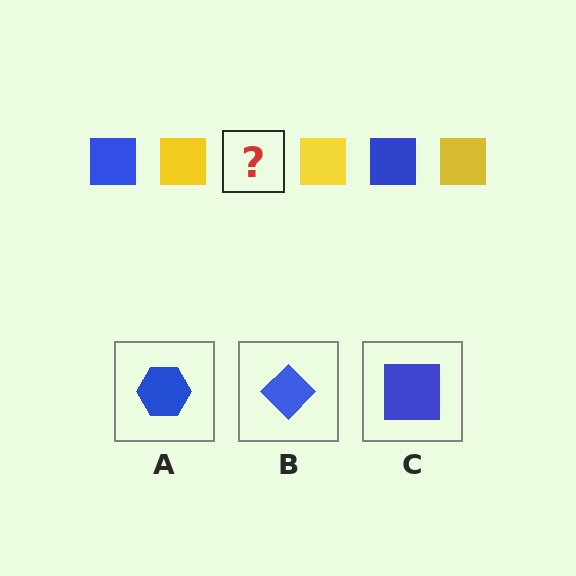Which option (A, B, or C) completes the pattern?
C.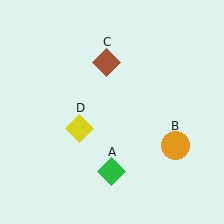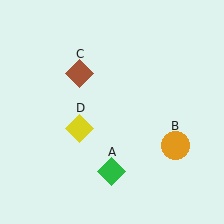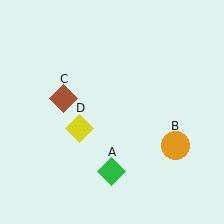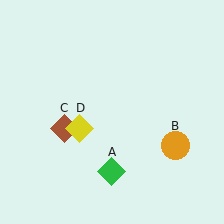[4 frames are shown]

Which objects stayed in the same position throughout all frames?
Green diamond (object A) and orange circle (object B) and yellow diamond (object D) remained stationary.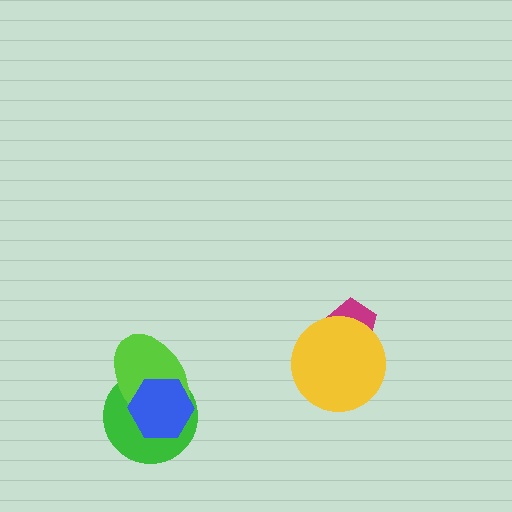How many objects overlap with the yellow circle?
1 object overlaps with the yellow circle.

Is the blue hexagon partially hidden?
No, no other shape covers it.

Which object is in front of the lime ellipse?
The blue hexagon is in front of the lime ellipse.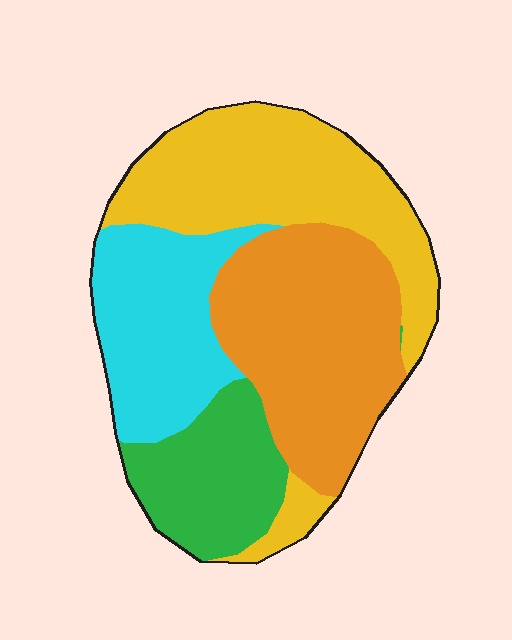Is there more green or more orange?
Orange.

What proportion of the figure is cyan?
Cyan takes up about one fifth (1/5) of the figure.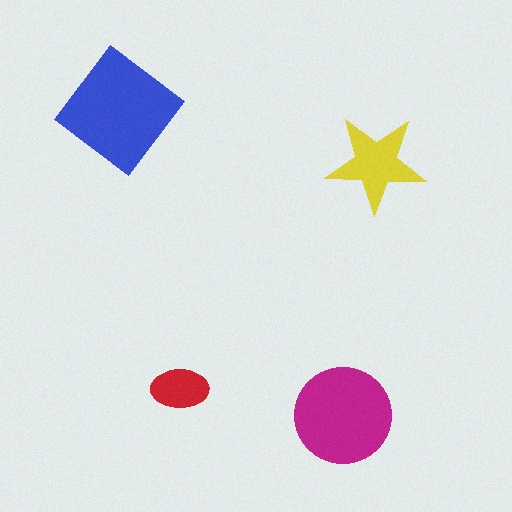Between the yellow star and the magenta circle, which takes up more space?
The magenta circle.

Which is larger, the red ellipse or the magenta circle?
The magenta circle.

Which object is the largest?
The blue diamond.